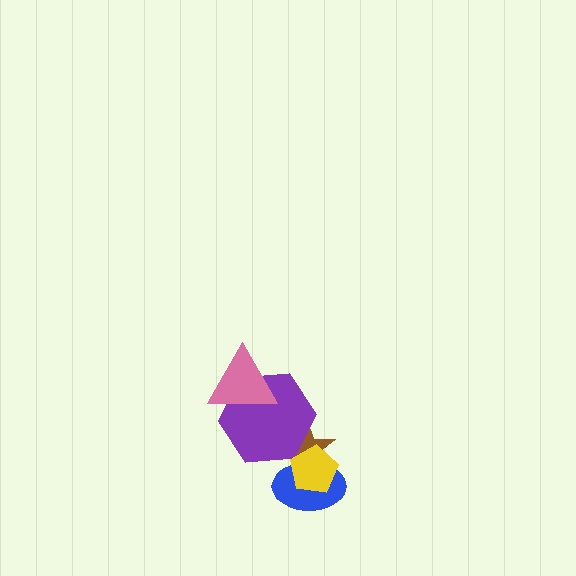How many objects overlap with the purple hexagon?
2 objects overlap with the purple hexagon.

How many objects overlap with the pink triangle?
1 object overlaps with the pink triangle.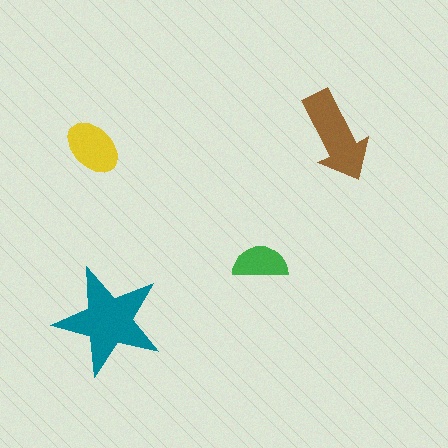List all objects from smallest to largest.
The green semicircle, the yellow ellipse, the brown arrow, the teal star.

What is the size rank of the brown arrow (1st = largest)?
2nd.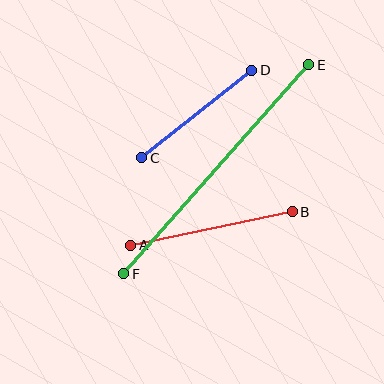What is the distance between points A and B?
The distance is approximately 165 pixels.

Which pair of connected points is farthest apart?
Points E and F are farthest apart.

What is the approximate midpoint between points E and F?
The midpoint is at approximately (216, 169) pixels.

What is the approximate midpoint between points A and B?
The midpoint is at approximately (211, 228) pixels.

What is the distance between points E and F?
The distance is approximately 279 pixels.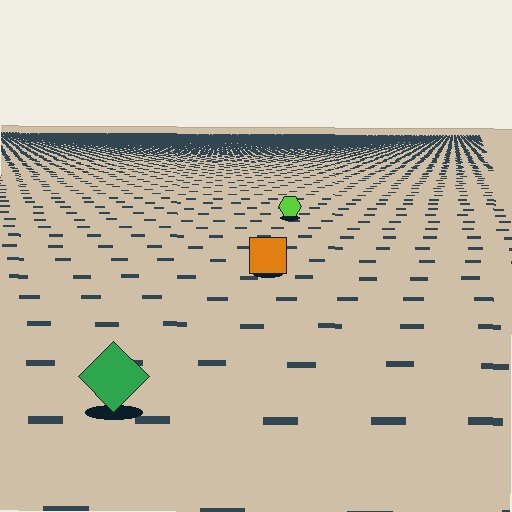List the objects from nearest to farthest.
From nearest to farthest: the green diamond, the orange square, the lime hexagon.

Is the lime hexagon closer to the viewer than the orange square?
No. The orange square is closer — you can tell from the texture gradient: the ground texture is coarser near it.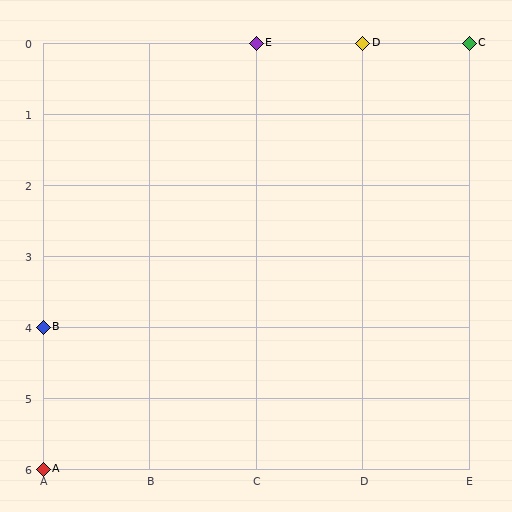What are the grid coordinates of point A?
Point A is at grid coordinates (A, 6).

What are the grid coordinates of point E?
Point E is at grid coordinates (C, 0).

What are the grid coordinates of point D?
Point D is at grid coordinates (D, 0).